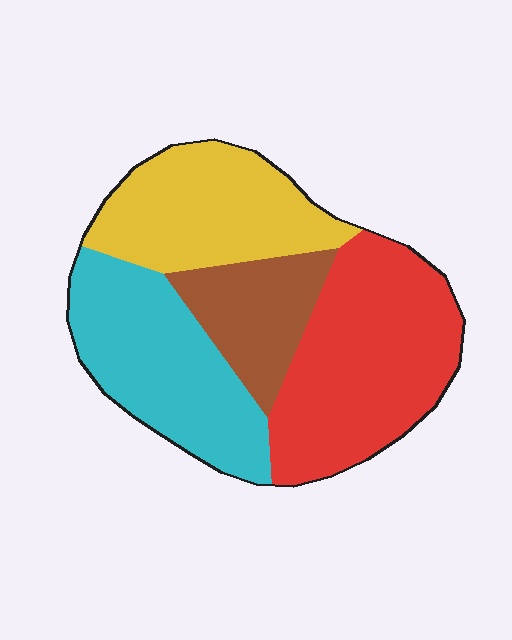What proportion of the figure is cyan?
Cyan covers 27% of the figure.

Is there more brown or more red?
Red.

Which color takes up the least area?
Brown, at roughly 15%.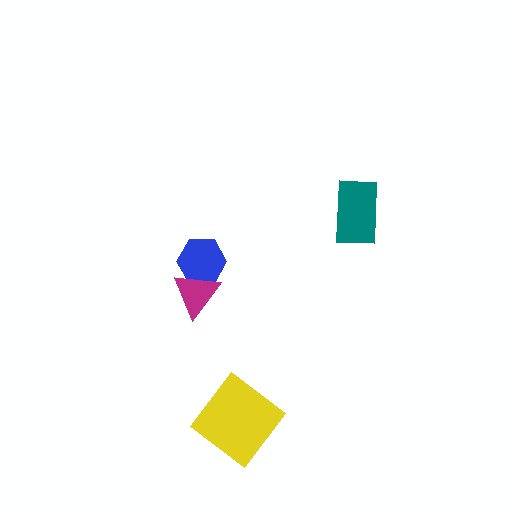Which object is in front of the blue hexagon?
The magenta triangle is in front of the blue hexagon.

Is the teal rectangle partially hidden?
No, no other shape covers it.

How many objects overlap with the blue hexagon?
1 object overlaps with the blue hexagon.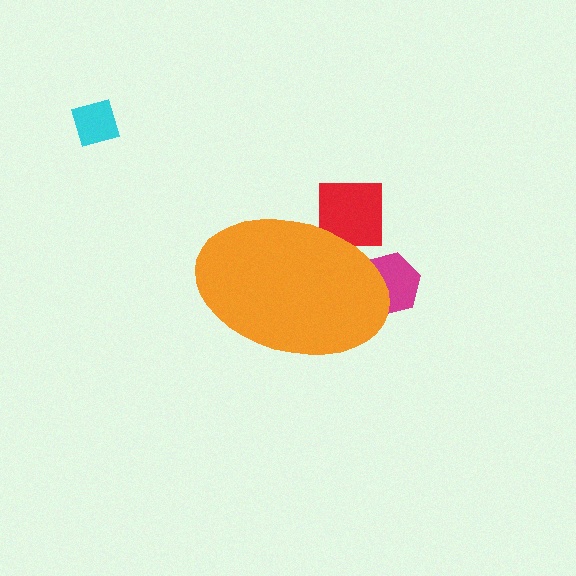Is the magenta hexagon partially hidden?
Yes, the magenta hexagon is partially hidden behind the orange ellipse.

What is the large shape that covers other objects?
An orange ellipse.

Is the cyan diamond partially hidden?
No, the cyan diamond is fully visible.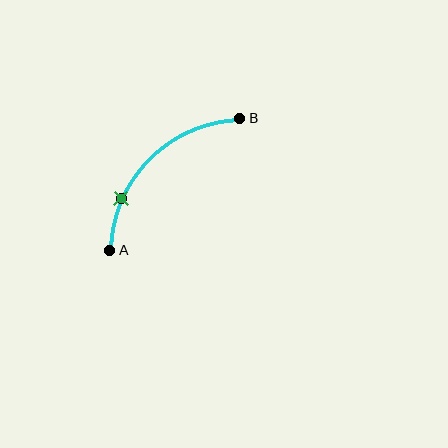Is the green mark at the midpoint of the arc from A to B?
No. The green mark lies on the arc but is closer to endpoint A. The arc midpoint would be at the point on the curve equidistant along the arc from both A and B.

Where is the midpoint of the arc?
The arc midpoint is the point on the curve farthest from the straight line joining A and B. It sits above and to the left of that line.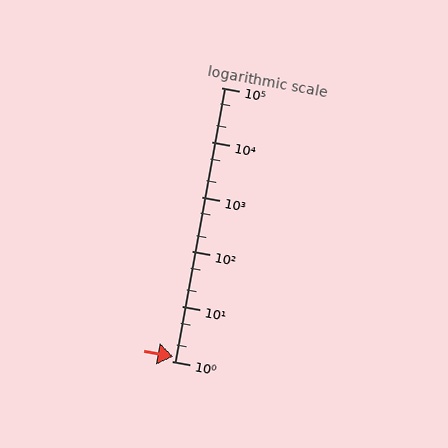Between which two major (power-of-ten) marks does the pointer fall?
The pointer is between 1 and 10.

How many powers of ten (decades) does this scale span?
The scale spans 5 decades, from 1 to 100000.